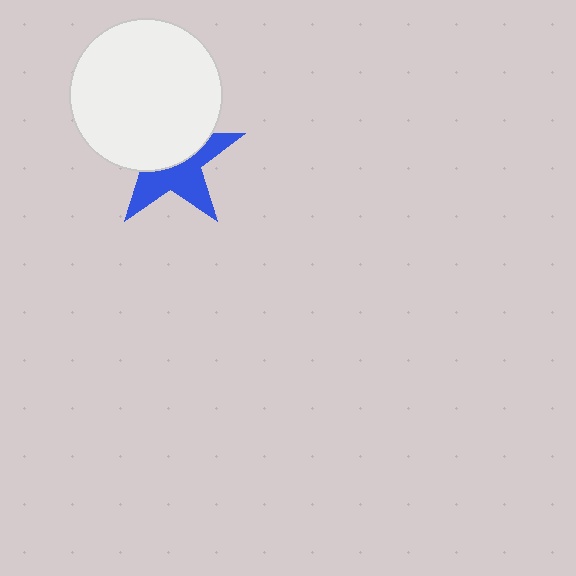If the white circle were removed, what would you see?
You would see the complete blue star.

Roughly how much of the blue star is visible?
About half of it is visible (roughly 48%).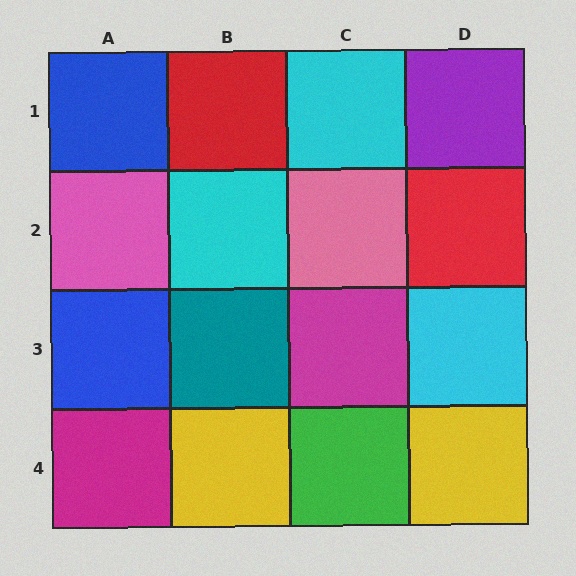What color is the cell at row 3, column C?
Magenta.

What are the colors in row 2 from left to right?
Pink, cyan, pink, red.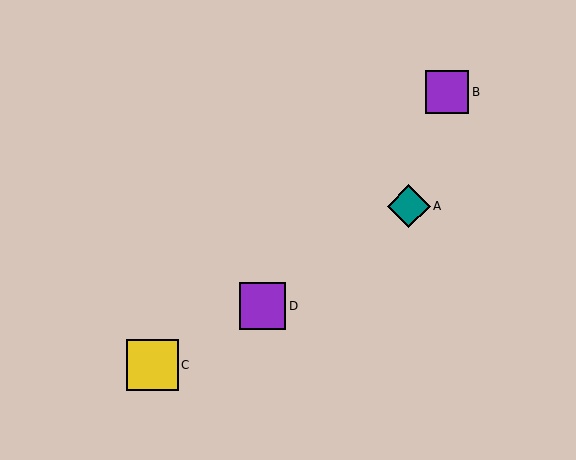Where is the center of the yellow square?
The center of the yellow square is at (153, 365).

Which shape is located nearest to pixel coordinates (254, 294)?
The purple square (labeled D) at (262, 306) is nearest to that location.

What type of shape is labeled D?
Shape D is a purple square.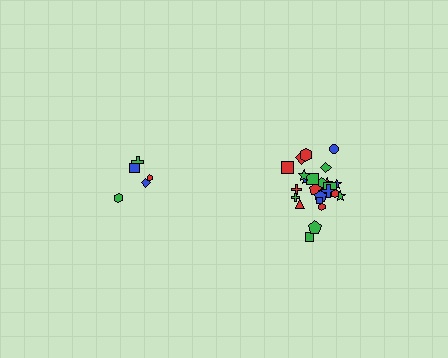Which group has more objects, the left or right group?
The right group.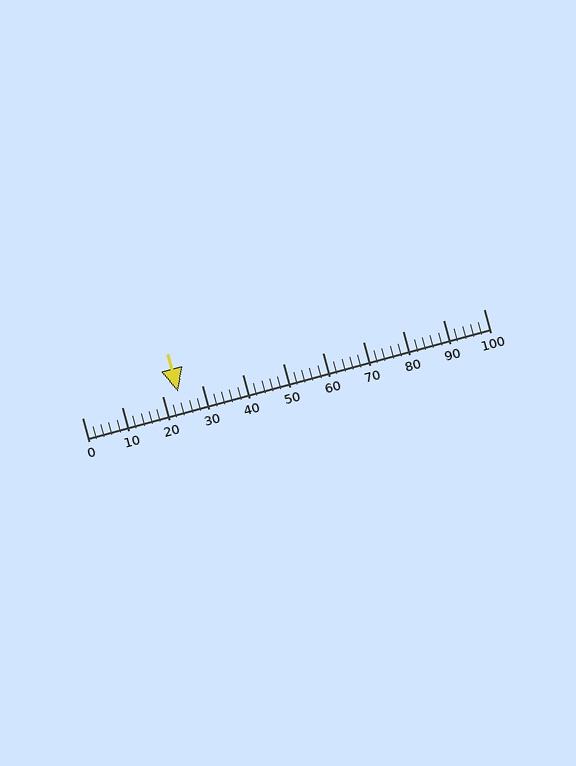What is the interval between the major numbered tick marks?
The major tick marks are spaced 10 units apart.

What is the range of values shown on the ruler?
The ruler shows values from 0 to 100.